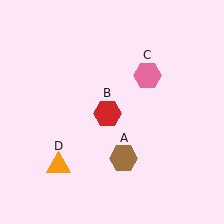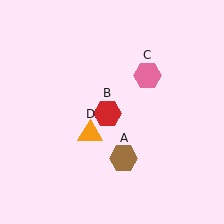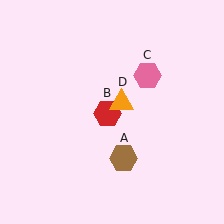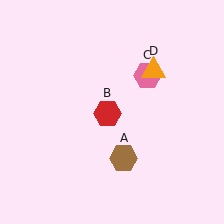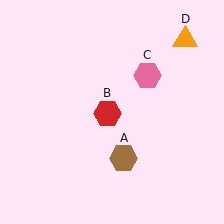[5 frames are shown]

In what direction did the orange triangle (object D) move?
The orange triangle (object D) moved up and to the right.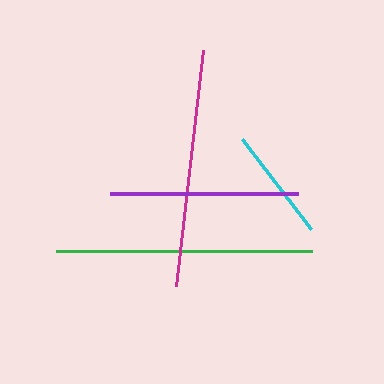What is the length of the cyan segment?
The cyan segment is approximately 113 pixels long.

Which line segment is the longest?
The green line is the longest at approximately 257 pixels.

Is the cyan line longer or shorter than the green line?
The green line is longer than the cyan line.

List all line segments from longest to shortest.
From longest to shortest: green, magenta, purple, cyan.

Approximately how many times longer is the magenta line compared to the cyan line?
The magenta line is approximately 2.1 times the length of the cyan line.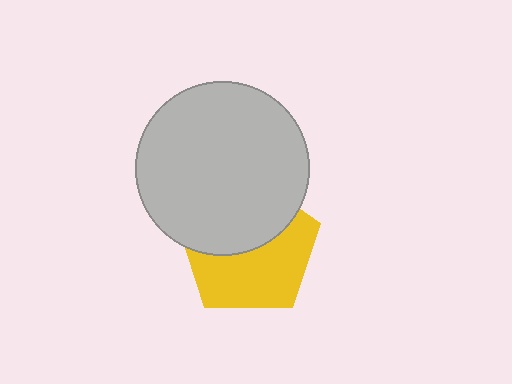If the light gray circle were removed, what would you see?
You would see the complete yellow pentagon.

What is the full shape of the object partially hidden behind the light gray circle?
The partially hidden object is a yellow pentagon.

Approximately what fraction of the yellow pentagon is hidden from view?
Roughly 46% of the yellow pentagon is hidden behind the light gray circle.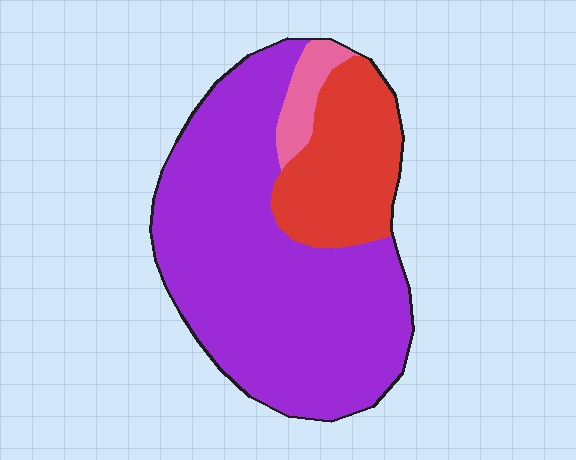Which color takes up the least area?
Pink, at roughly 5%.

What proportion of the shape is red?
Red takes up less than a quarter of the shape.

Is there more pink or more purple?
Purple.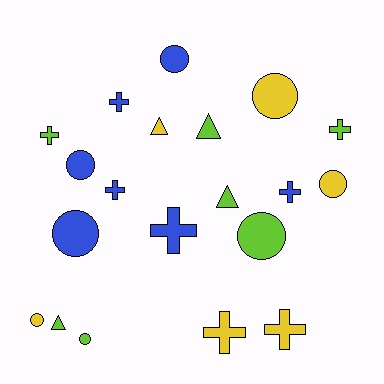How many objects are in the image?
There are 20 objects.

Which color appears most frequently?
Lime, with 7 objects.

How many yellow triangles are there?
There is 1 yellow triangle.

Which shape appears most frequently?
Circle, with 8 objects.